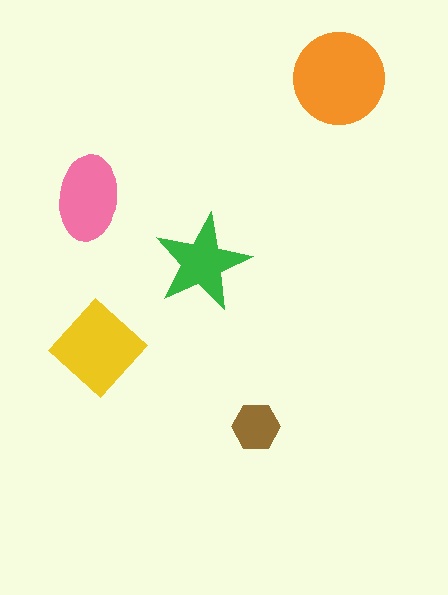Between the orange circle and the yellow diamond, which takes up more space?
The orange circle.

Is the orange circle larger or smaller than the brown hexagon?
Larger.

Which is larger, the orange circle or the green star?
The orange circle.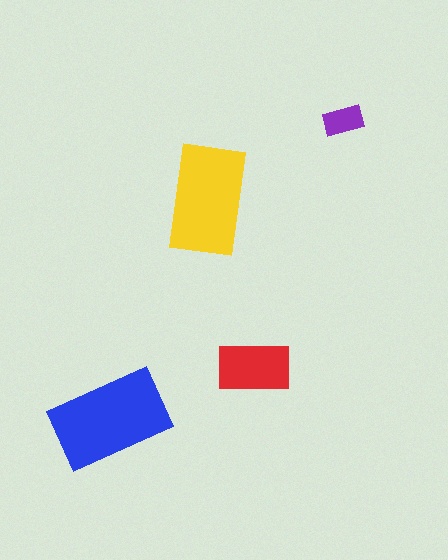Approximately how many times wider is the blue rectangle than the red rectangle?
About 1.5 times wider.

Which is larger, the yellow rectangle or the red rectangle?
The yellow one.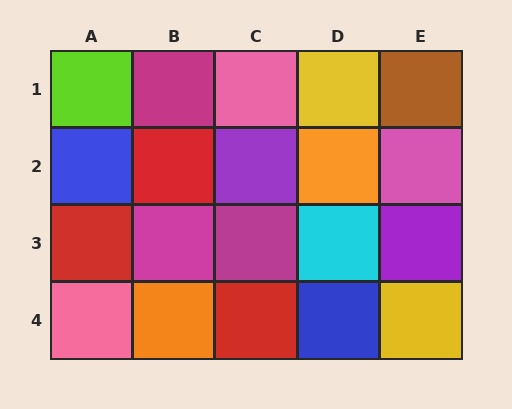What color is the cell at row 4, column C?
Red.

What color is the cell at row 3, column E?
Purple.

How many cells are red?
3 cells are red.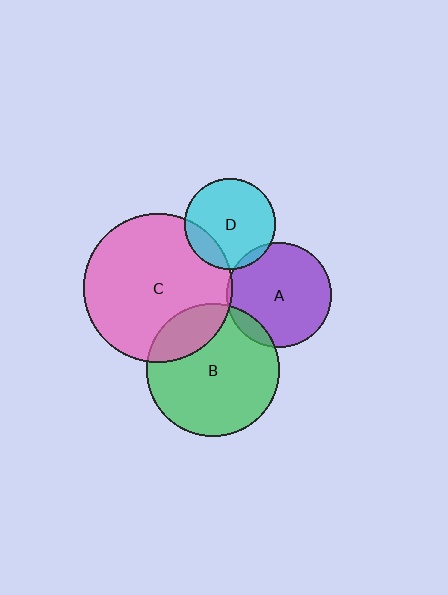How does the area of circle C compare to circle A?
Approximately 2.0 times.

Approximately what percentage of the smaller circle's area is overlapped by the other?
Approximately 15%.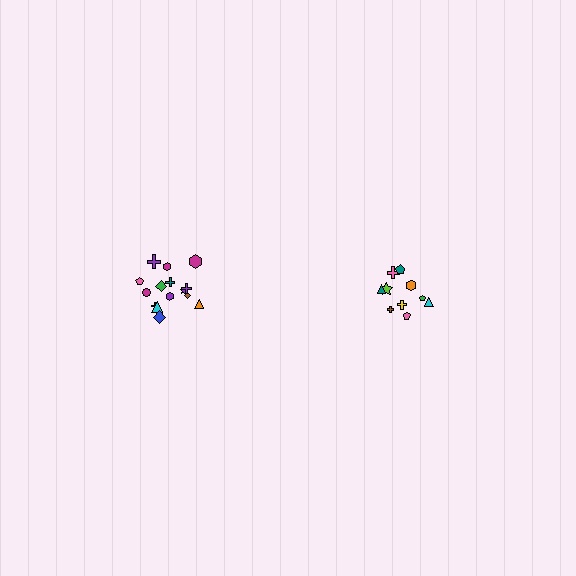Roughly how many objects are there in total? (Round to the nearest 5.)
Roughly 25 objects in total.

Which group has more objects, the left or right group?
The left group.